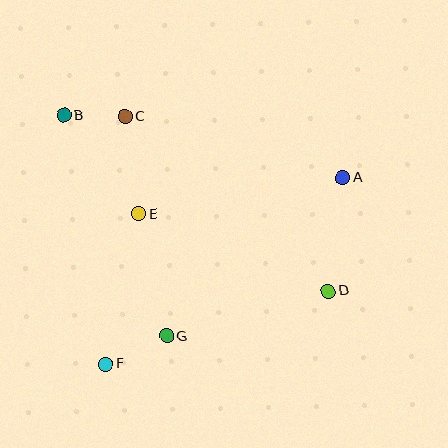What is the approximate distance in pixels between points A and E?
The distance between A and E is approximately 208 pixels.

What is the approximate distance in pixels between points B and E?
The distance between B and E is approximately 124 pixels.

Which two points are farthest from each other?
Points B and D are farthest from each other.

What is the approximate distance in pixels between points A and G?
The distance between A and G is approximately 237 pixels.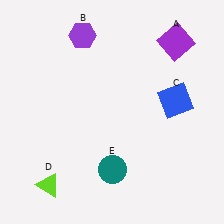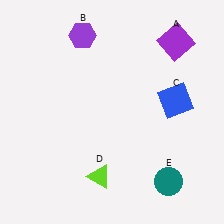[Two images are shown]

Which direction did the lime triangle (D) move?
The lime triangle (D) moved right.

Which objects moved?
The objects that moved are: the lime triangle (D), the teal circle (E).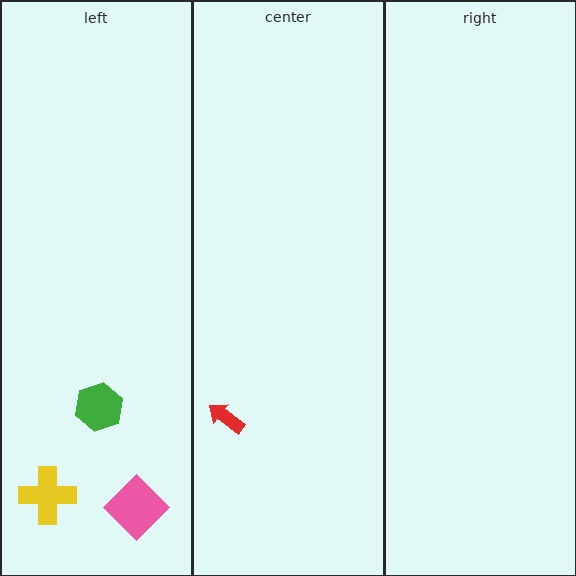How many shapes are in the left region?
3.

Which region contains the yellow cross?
The left region.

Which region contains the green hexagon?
The left region.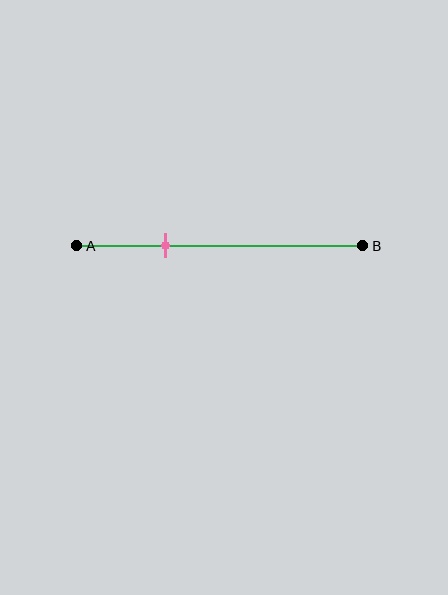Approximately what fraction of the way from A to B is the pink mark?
The pink mark is approximately 30% of the way from A to B.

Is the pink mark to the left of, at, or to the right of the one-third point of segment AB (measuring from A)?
The pink mark is approximately at the one-third point of segment AB.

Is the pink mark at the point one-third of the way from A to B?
Yes, the mark is approximately at the one-third point.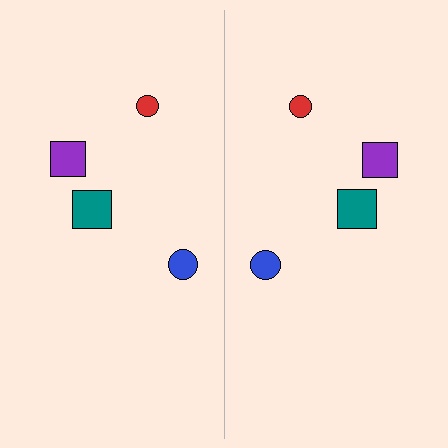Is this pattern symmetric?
Yes, this pattern has bilateral (reflection) symmetry.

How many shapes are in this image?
There are 8 shapes in this image.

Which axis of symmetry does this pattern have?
The pattern has a vertical axis of symmetry running through the center of the image.